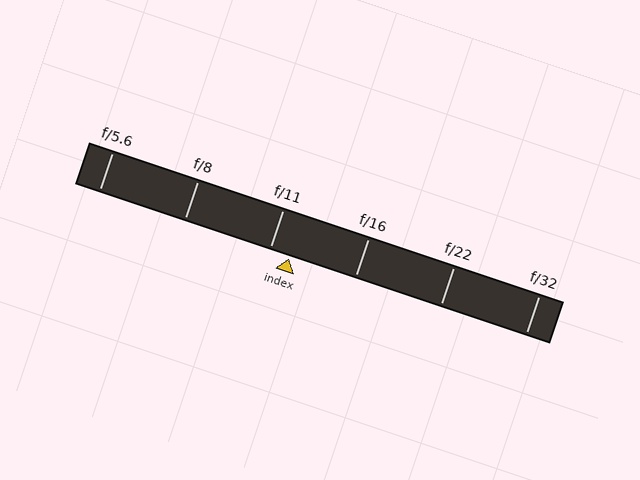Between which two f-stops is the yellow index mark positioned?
The index mark is between f/11 and f/16.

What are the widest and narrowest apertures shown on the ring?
The widest aperture shown is f/5.6 and the narrowest is f/32.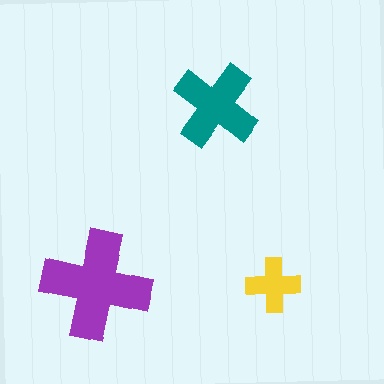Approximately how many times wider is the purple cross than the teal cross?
About 1.5 times wider.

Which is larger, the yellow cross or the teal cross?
The teal one.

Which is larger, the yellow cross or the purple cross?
The purple one.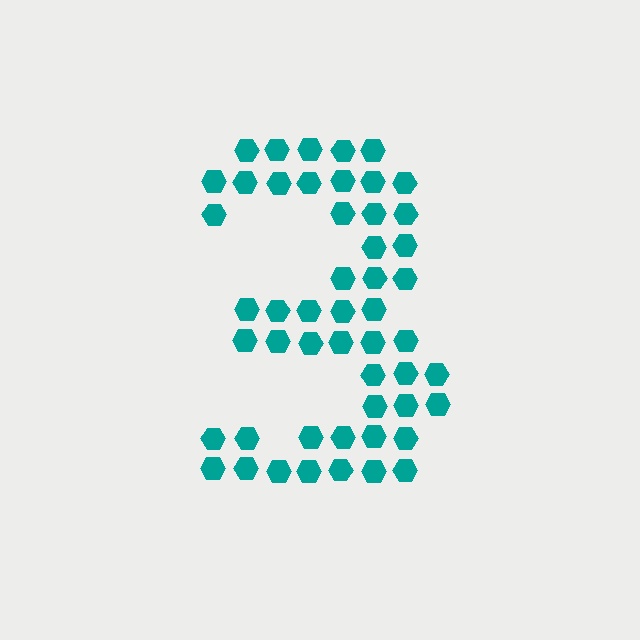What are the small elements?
The small elements are hexagons.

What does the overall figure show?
The overall figure shows the digit 3.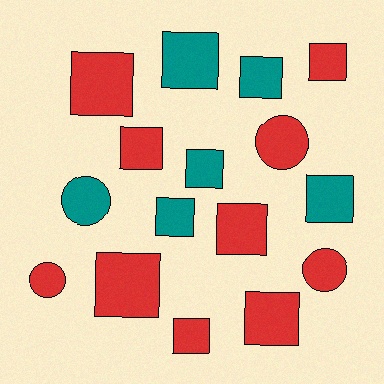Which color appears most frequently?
Red, with 10 objects.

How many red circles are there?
There are 3 red circles.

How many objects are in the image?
There are 16 objects.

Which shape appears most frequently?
Square, with 12 objects.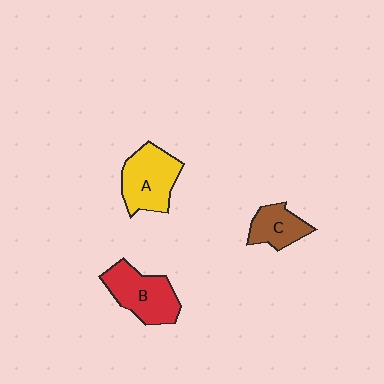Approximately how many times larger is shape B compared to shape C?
Approximately 1.6 times.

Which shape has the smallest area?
Shape C (brown).